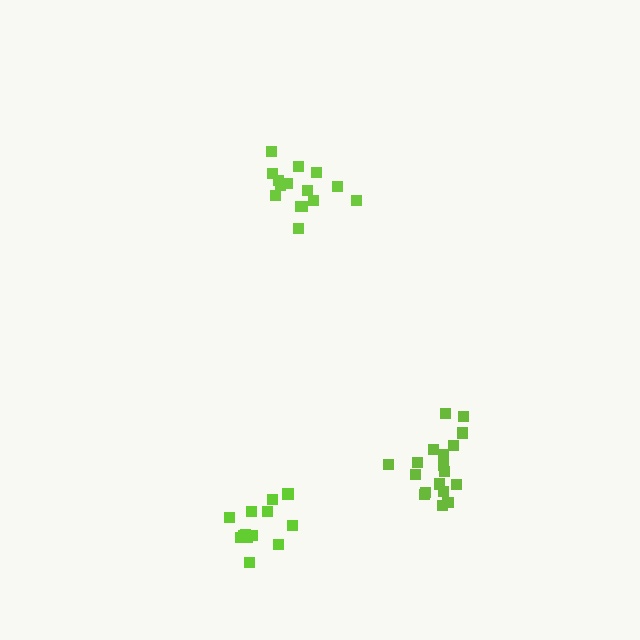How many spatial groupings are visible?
There are 3 spatial groupings.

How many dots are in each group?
Group 1: 15 dots, Group 2: 14 dots, Group 3: 18 dots (47 total).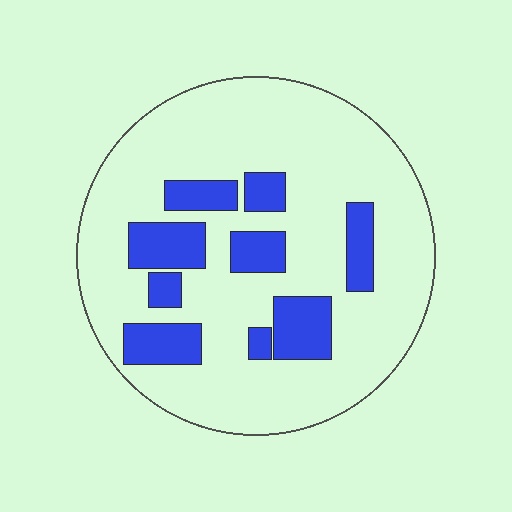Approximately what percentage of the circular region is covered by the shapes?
Approximately 20%.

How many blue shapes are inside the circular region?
9.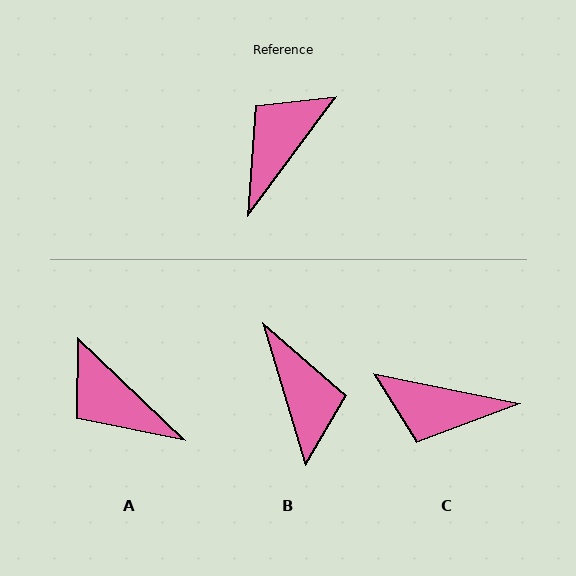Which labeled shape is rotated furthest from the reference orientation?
B, about 126 degrees away.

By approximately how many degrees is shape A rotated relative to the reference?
Approximately 83 degrees counter-clockwise.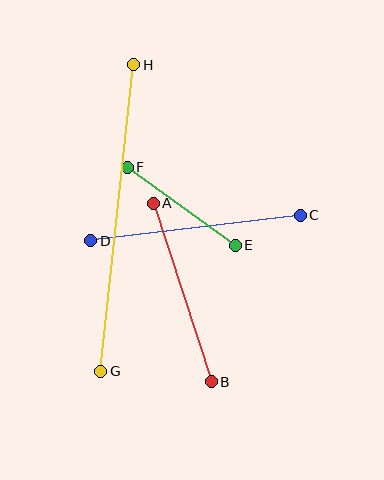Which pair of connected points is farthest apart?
Points G and H are farthest apart.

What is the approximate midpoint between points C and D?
The midpoint is at approximately (196, 228) pixels.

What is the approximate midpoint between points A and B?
The midpoint is at approximately (182, 293) pixels.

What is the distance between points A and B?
The distance is approximately 188 pixels.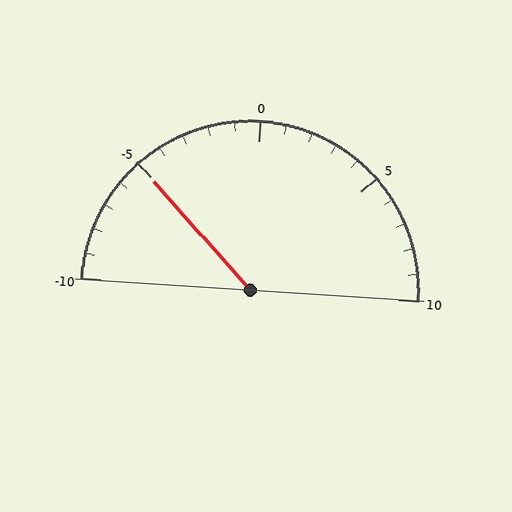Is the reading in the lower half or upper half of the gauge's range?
The reading is in the lower half of the range (-10 to 10).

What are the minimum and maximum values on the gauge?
The gauge ranges from -10 to 10.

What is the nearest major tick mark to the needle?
The nearest major tick mark is -5.